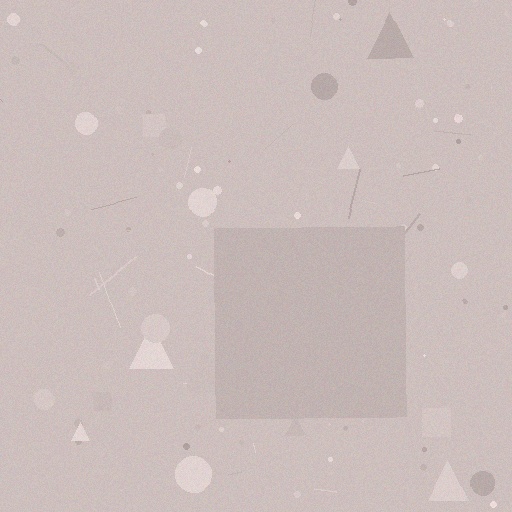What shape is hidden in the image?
A square is hidden in the image.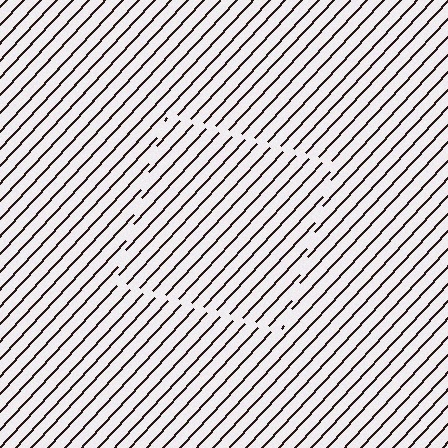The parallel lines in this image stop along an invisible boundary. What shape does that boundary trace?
An illusory square. The interior of the shape contains the same grating, shifted by half a period — the contour is defined by the phase discontinuity where line-ends from the inner and outer gratings abut.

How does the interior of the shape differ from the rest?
The interior of the shape contains the same grating, shifted by half a period — the contour is defined by the phase discontinuity where line-ends from the inner and outer gratings abut.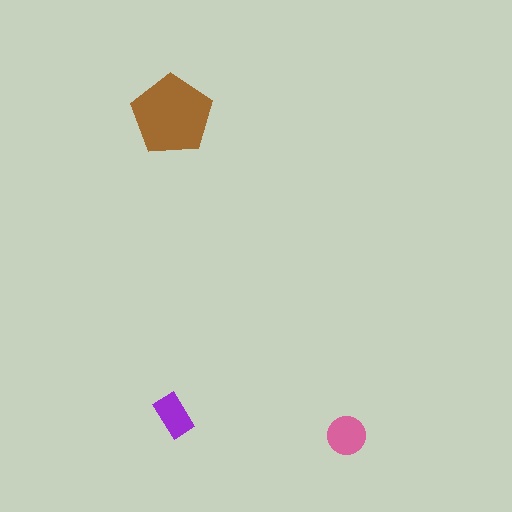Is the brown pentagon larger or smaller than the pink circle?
Larger.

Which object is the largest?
The brown pentagon.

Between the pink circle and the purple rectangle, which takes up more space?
The pink circle.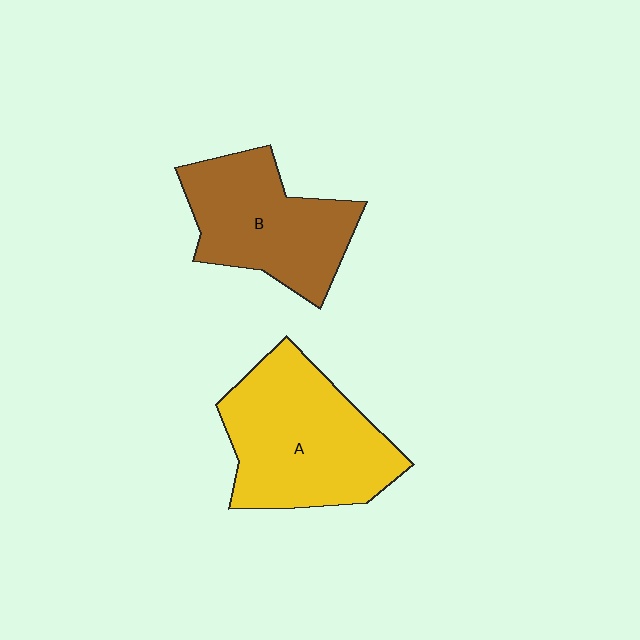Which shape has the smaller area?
Shape B (brown).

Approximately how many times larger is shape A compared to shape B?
Approximately 1.2 times.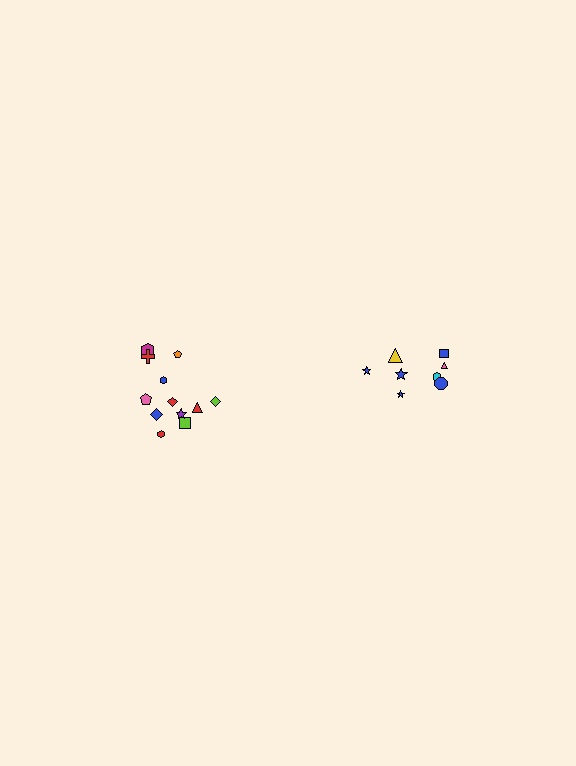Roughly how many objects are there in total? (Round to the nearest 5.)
Roughly 20 objects in total.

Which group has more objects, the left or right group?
The left group.